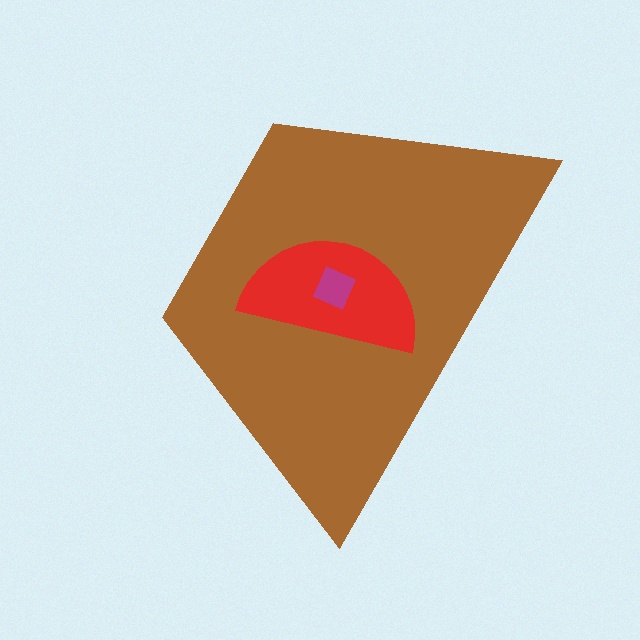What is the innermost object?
The magenta diamond.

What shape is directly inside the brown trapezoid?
The red semicircle.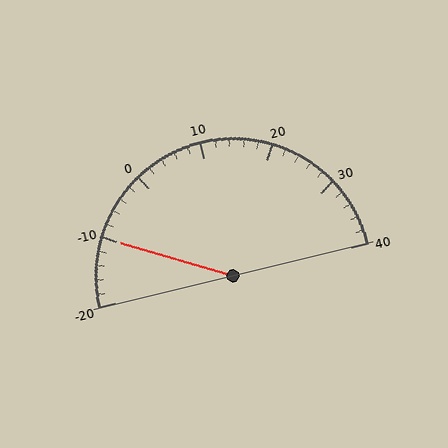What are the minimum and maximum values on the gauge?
The gauge ranges from -20 to 40.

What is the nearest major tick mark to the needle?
The nearest major tick mark is -10.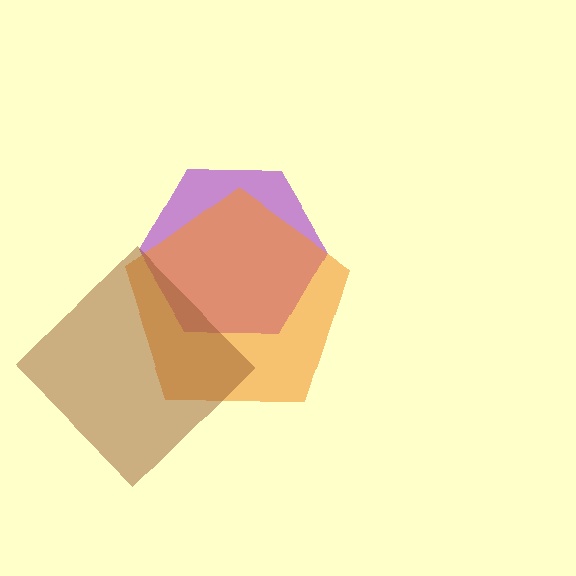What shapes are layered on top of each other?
The layered shapes are: a purple hexagon, an orange pentagon, a brown diamond.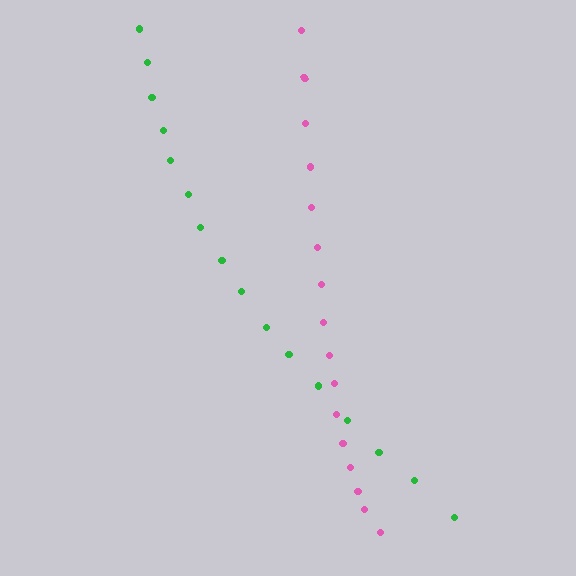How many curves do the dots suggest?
There are 2 distinct paths.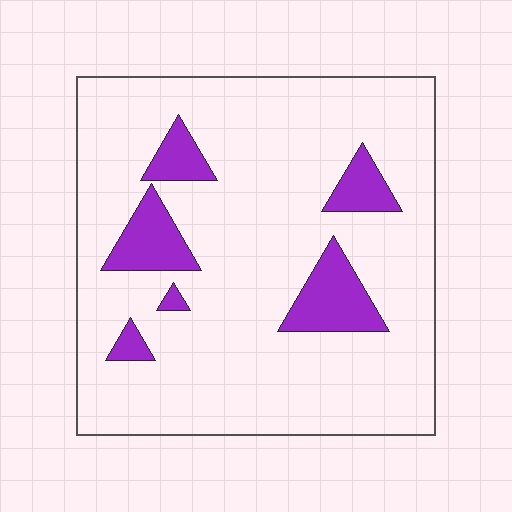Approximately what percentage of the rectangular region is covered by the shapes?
Approximately 15%.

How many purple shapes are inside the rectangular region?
6.